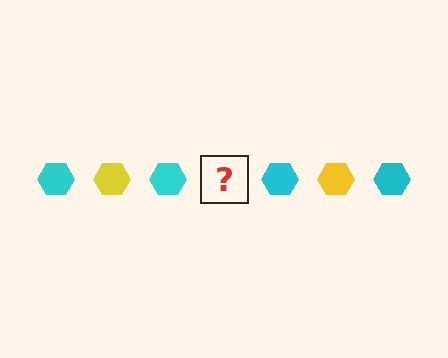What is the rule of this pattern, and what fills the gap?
The rule is that the pattern cycles through cyan, yellow hexagons. The gap should be filled with a yellow hexagon.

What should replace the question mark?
The question mark should be replaced with a yellow hexagon.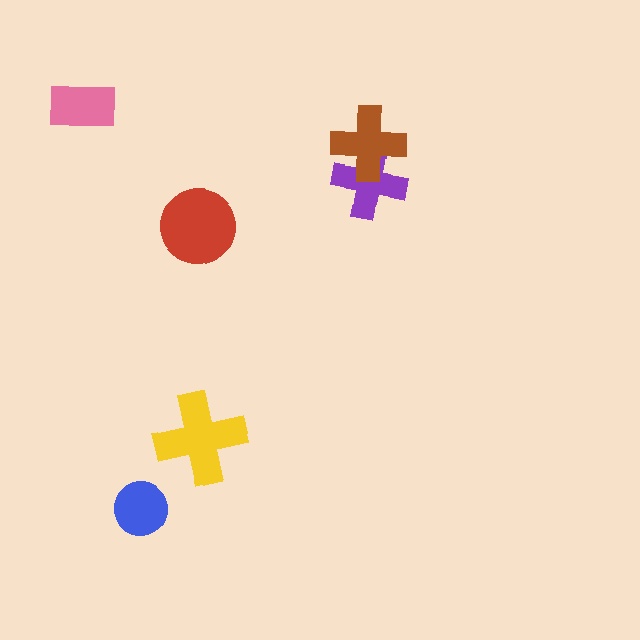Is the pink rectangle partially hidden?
No, no other shape covers it.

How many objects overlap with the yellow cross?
0 objects overlap with the yellow cross.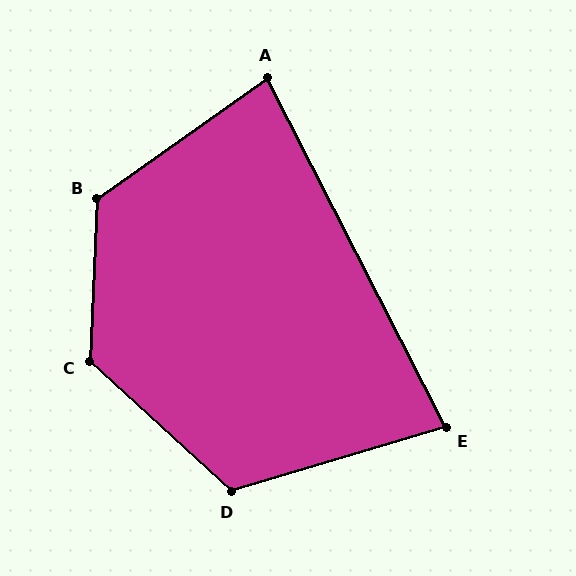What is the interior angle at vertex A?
Approximately 82 degrees (acute).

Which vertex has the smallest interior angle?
E, at approximately 79 degrees.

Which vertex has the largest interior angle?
C, at approximately 130 degrees.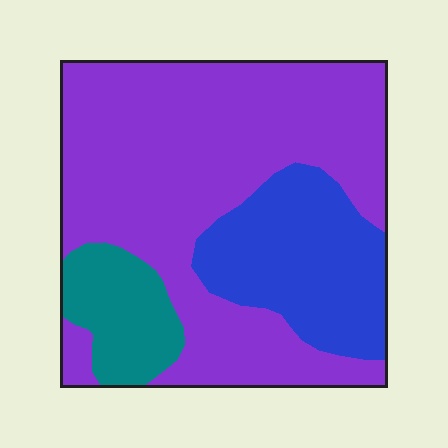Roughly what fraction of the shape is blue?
Blue takes up less than a quarter of the shape.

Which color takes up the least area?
Teal, at roughly 10%.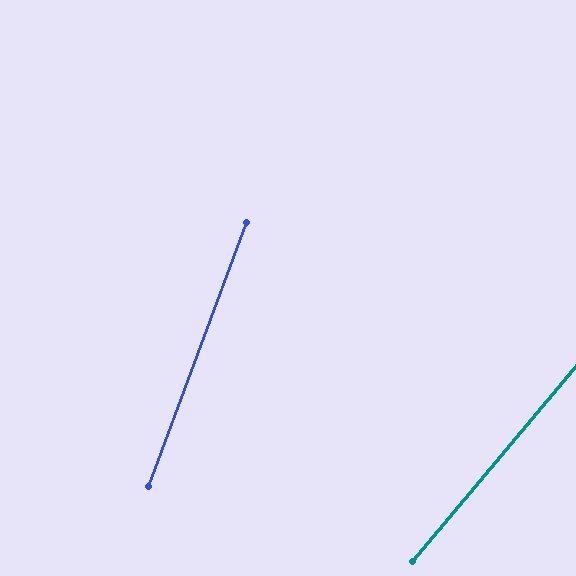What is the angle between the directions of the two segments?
Approximately 20 degrees.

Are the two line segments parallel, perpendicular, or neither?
Neither parallel nor perpendicular — they differ by about 20°.